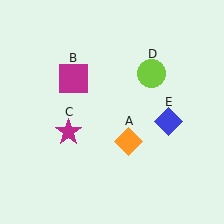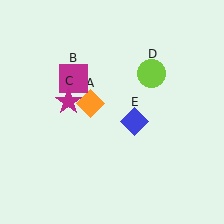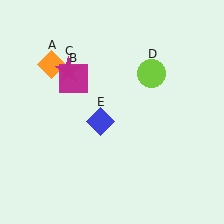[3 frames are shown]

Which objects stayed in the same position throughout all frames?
Magenta square (object B) and lime circle (object D) remained stationary.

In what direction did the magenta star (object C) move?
The magenta star (object C) moved up.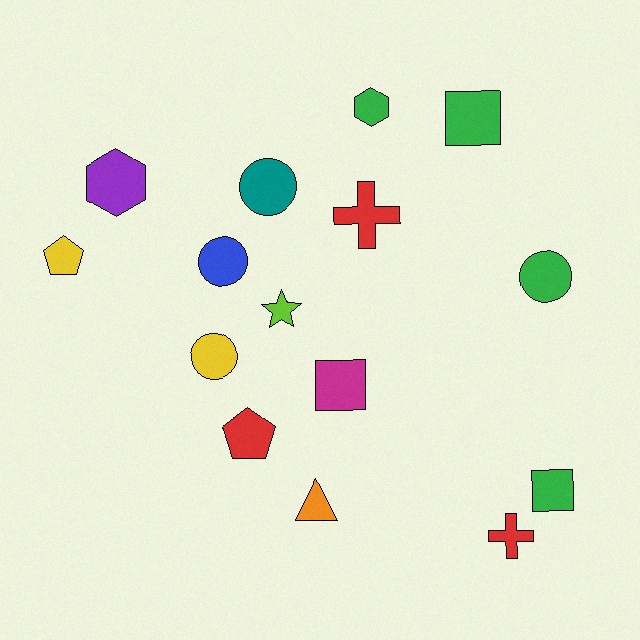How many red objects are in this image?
There are 3 red objects.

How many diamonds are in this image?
There are no diamonds.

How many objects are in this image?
There are 15 objects.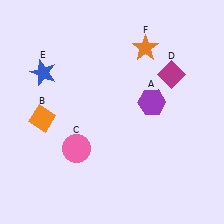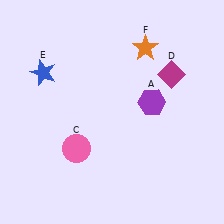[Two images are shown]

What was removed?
The orange diamond (B) was removed in Image 2.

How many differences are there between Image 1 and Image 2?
There is 1 difference between the two images.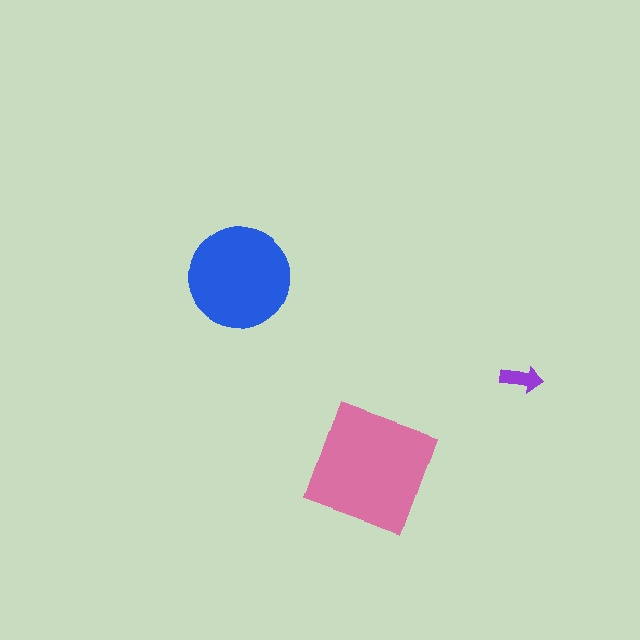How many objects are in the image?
There are 3 objects in the image.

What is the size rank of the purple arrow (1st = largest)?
3rd.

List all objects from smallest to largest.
The purple arrow, the blue circle, the pink square.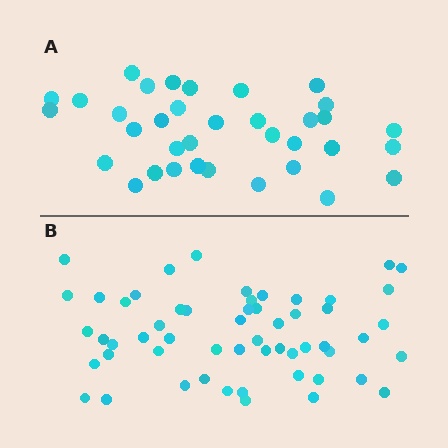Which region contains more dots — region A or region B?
Region B (the bottom region) has more dots.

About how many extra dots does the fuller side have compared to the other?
Region B has approximately 20 more dots than region A.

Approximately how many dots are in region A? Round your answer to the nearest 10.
About 40 dots. (The exact count is 35, which rounds to 40.)